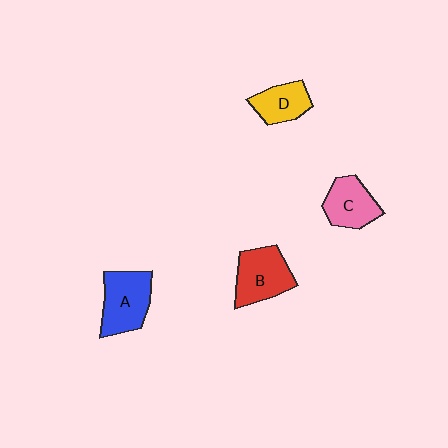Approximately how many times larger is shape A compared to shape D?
Approximately 1.5 times.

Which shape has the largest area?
Shape A (blue).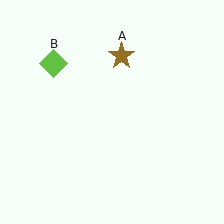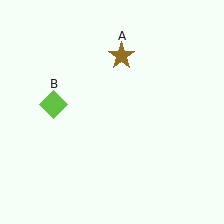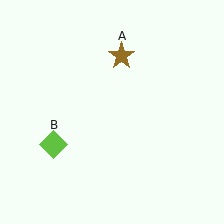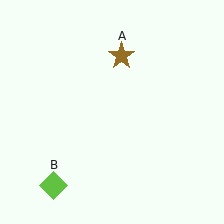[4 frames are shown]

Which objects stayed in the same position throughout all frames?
Brown star (object A) remained stationary.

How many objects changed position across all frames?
1 object changed position: lime diamond (object B).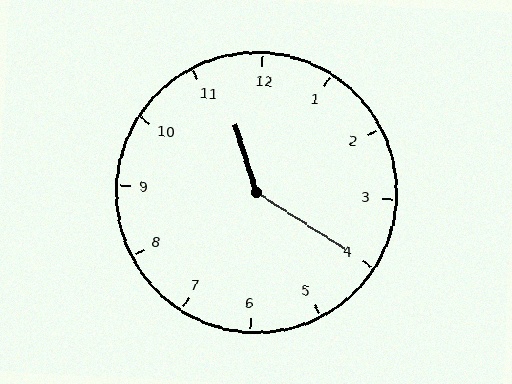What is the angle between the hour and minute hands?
Approximately 140 degrees.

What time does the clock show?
11:20.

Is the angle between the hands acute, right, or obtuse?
It is obtuse.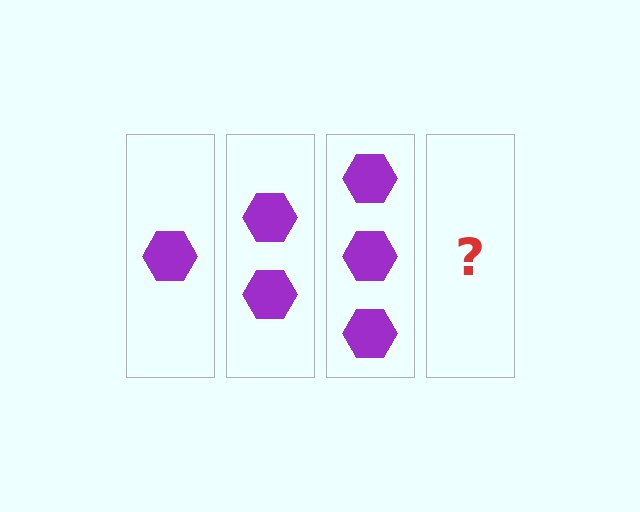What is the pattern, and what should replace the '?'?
The pattern is that each step adds one more hexagon. The '?' should be 4 hexagons.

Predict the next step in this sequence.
The next step is 4 hexagons.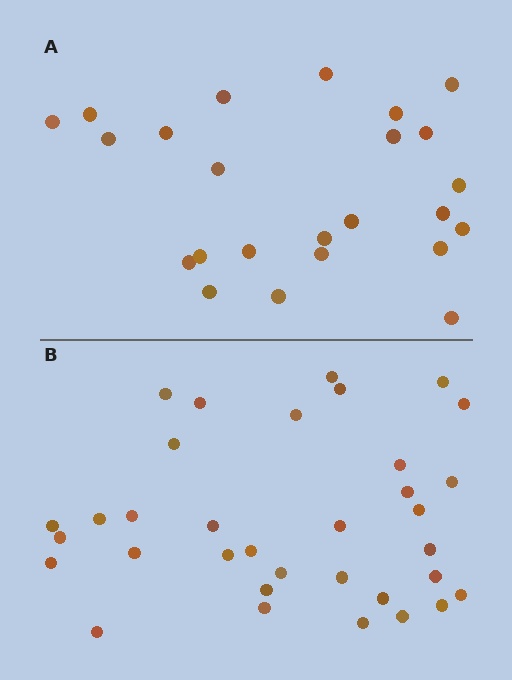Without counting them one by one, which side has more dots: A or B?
Region B (the bottom region) has more dots.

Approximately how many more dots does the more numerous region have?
Region B has roughly 10 or so more dots than region A.